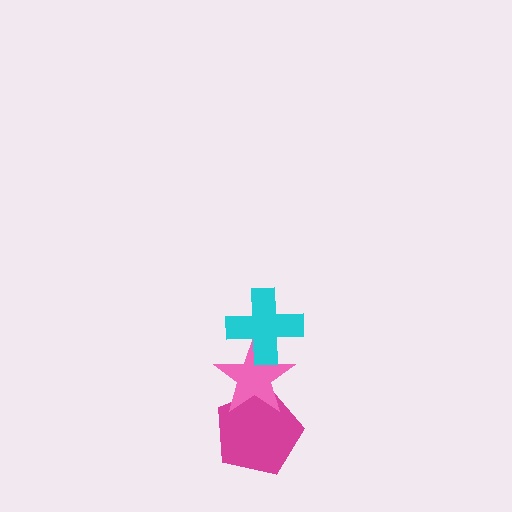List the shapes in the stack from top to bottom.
From top to bottom: the cyan cross, the pink star, the magenta pentagon.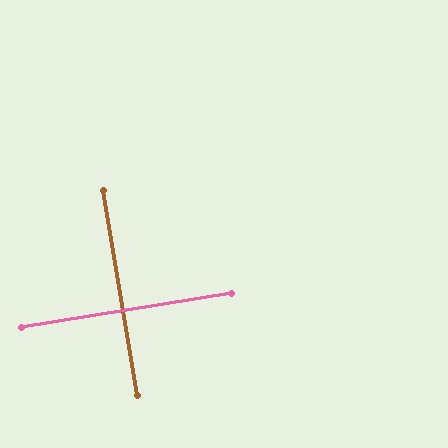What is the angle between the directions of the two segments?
Approximately 90 degrees.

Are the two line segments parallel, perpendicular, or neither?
Perpendicular — they meet at approximately 90°.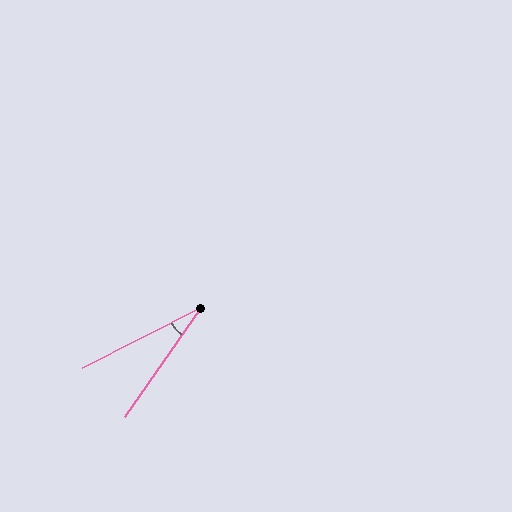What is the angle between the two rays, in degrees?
Approximately 28 degrees.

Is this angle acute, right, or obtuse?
It is acute.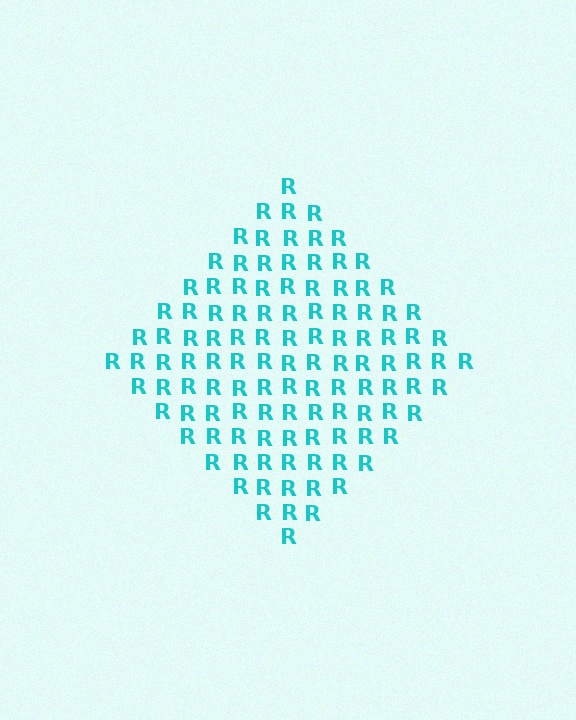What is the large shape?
The large shape is a diamond.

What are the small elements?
The small elements are letter R's.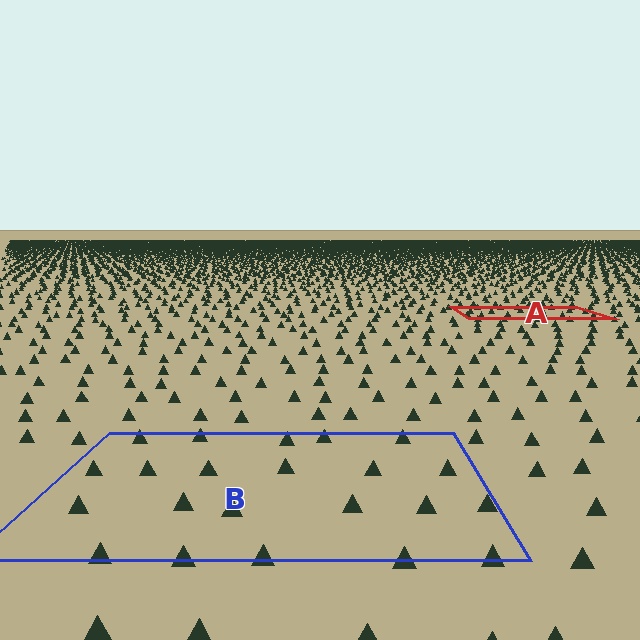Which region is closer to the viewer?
Region B is closer. The texture elements there are larger and more spread out.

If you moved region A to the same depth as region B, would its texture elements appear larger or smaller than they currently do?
They would appear larger. At a closer depth, the same texture elements are projected at a bigger on-screen size.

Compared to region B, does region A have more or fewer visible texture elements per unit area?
Region A has more texture elements per unit area — they are packed more densely because it is farther away.